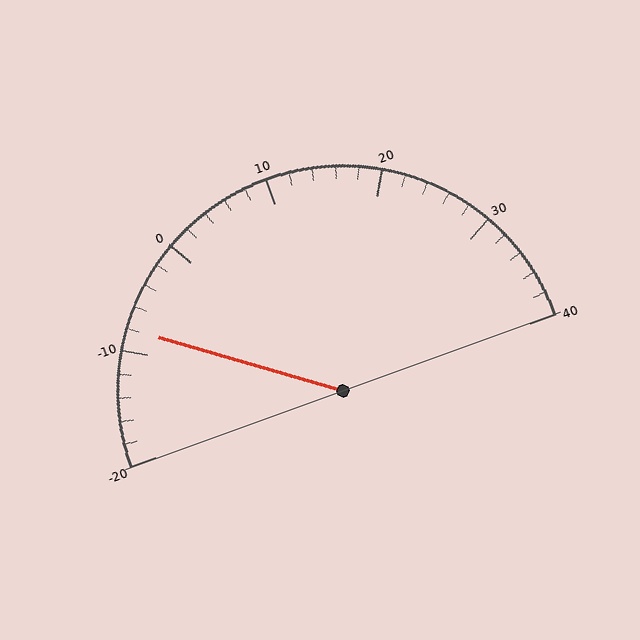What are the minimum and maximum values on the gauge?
The gauge ranges from -20 to 40.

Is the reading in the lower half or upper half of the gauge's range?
The reading is in the lower half of the range (-20 to 40).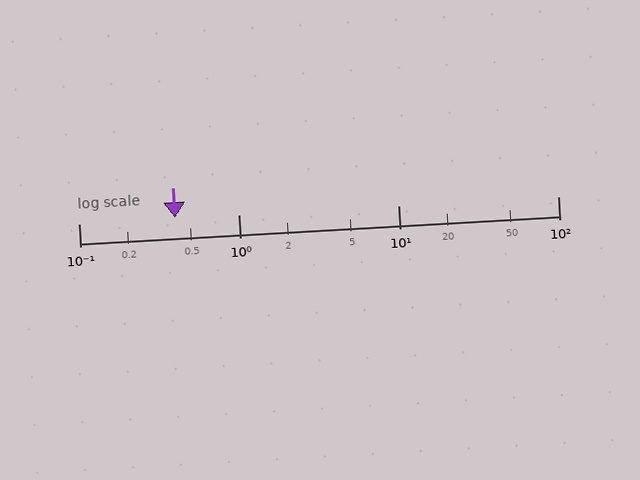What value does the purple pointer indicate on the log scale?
The pointer indicates approximately 0.4.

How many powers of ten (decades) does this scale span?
The scale spans 3 decades, from 0.1 to 100.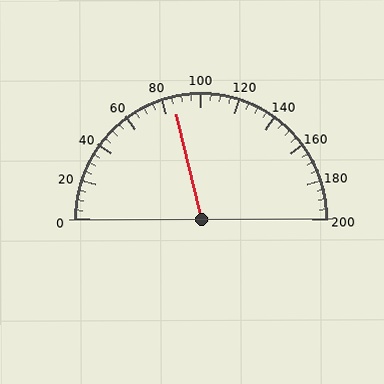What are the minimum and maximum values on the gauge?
The gauge ranges from 0 to 200.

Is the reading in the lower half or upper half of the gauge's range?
The reading is in the lower half of the range (0 to 200).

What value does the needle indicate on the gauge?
The needle indicates approximately 85.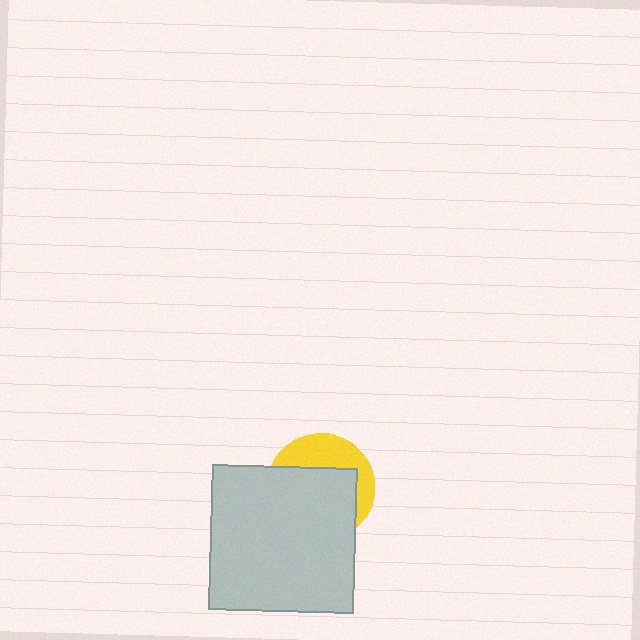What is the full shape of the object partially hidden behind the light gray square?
The partially hidden object is a yellow circle.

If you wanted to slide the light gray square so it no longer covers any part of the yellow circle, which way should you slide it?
Slide it down — that is the most direct way to separate the two shapes.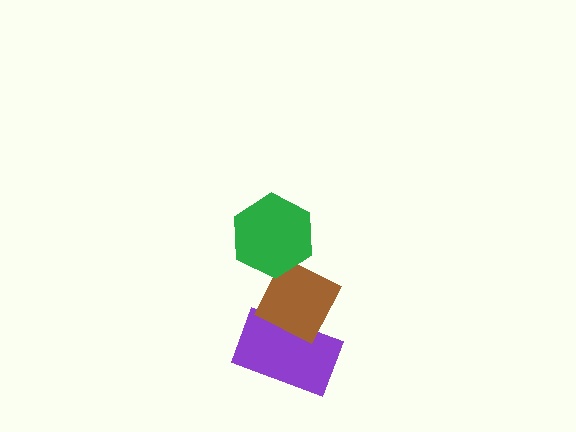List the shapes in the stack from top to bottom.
From top to bottom: the green hexagon, the brown diamond, the purple rectangle.